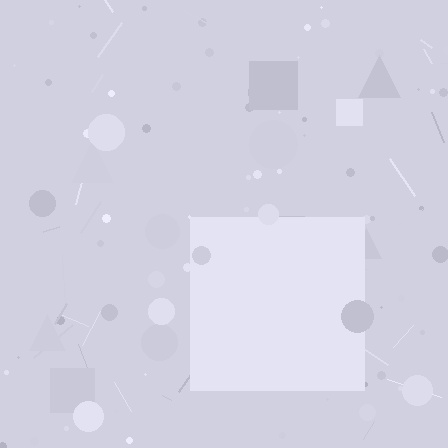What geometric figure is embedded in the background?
A square is embedded in the background.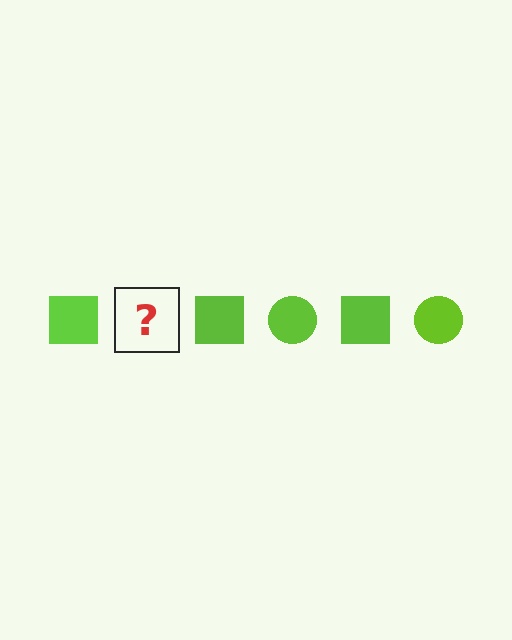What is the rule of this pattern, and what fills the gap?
The rule is that the pattern cycles through square, circle shapes in lime. The gap should be filled with a lime circle.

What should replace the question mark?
The question mark should be replaced with a lime circle.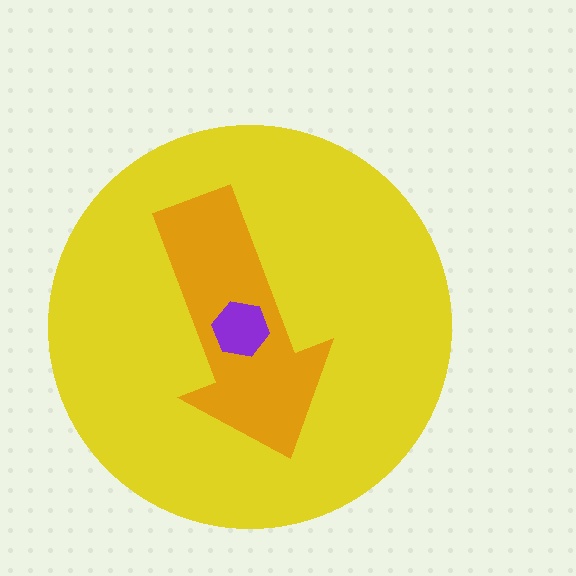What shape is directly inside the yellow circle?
The orange arrow.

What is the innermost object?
The purple hexagon.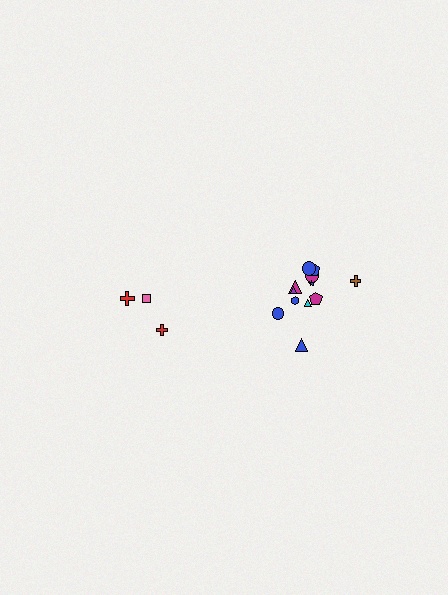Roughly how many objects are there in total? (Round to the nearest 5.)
Roughly 15 objects in total.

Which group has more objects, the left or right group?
The right group.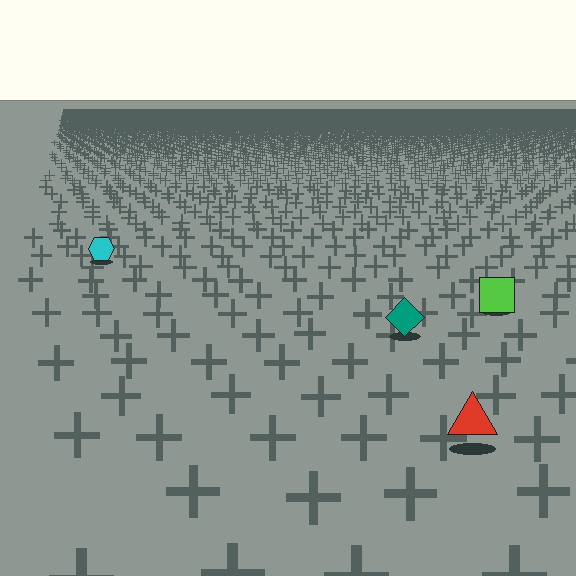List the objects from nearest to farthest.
From nearest to farthest: the red triangle, the teal diamond, the lime square, the cyan hexagon.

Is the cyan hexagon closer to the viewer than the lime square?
No. The lime square is closer — you can tell from the texture gradient: the ground texture is coarser near it.